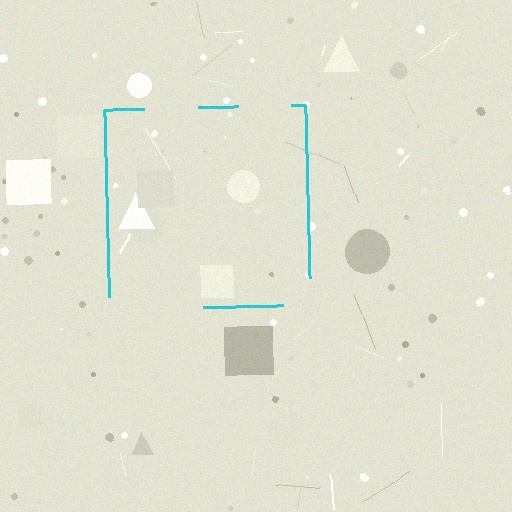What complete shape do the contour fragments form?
The contour fragments form a square.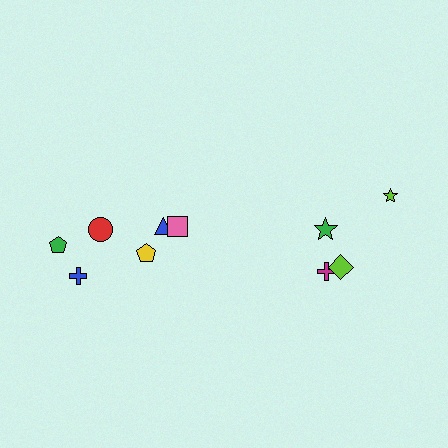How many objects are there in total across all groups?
There are 10 objects.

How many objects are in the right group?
There are 4 objects.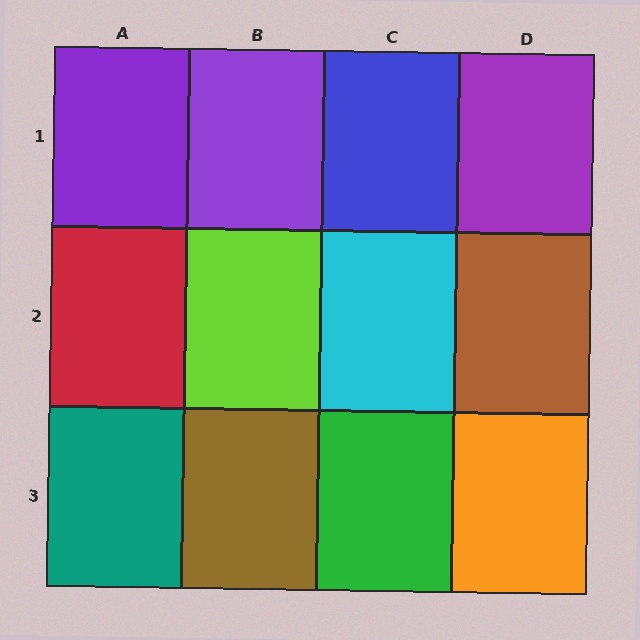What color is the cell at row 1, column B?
Purple.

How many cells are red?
1 cell is red.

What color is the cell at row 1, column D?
Purple.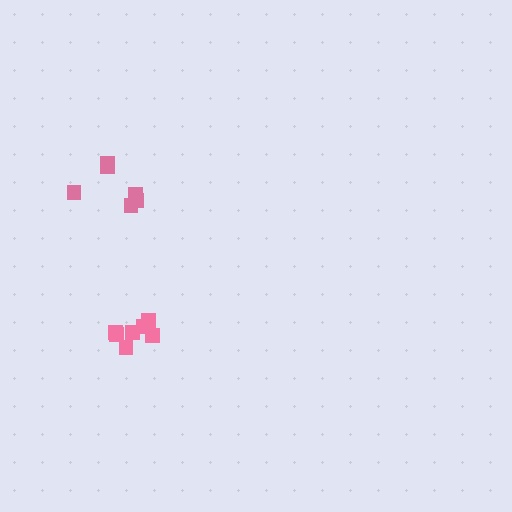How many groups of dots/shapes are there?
There are 2 groups.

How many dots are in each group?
Group 1: 7 dots, Group 2: 6 dots (13 total).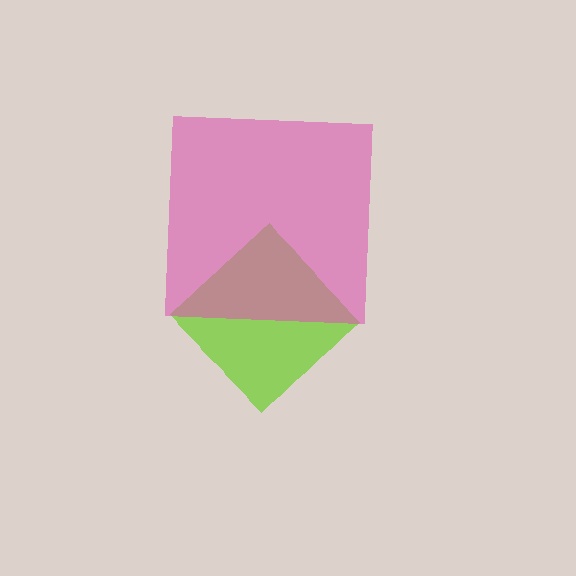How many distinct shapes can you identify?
There are 2 distinct shapes: a lime diamond, a pink square.